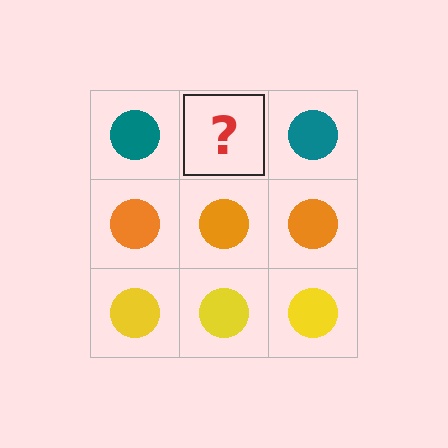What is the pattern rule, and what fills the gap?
The rule is that each row has a consistent color. The gap should be filled with a teal circle.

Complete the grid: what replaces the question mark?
The question mark should be replaced with a teal circle.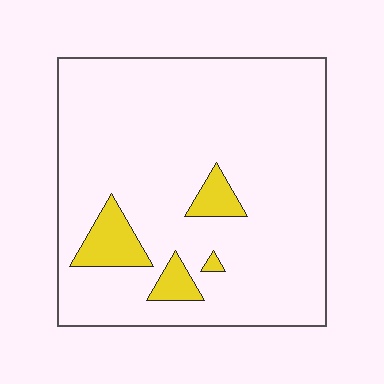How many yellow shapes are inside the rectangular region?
4.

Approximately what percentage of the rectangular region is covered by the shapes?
Approximately 10%.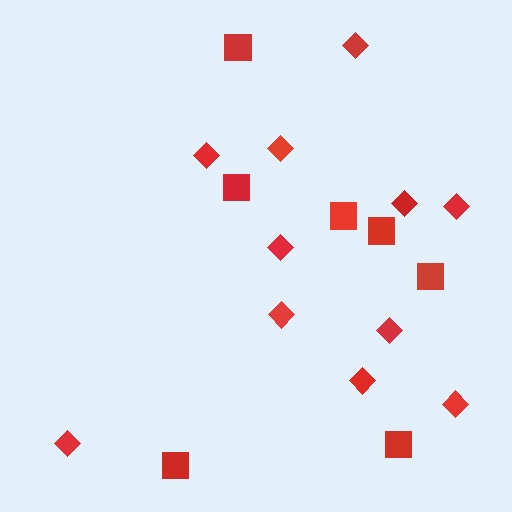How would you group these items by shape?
There are 2 groups: one group of squares (7) and one group of diamonds (11).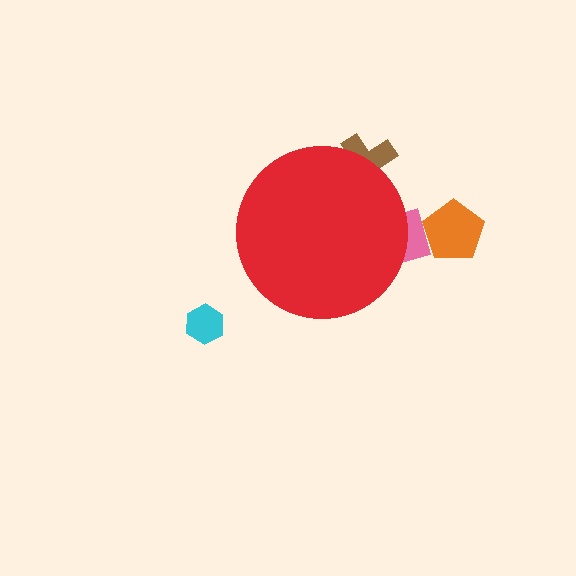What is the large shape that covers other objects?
A red circle.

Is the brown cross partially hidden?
Yes, the brown cross is partially hidden behind the red circle.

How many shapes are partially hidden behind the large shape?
2 shapes are partially hidden.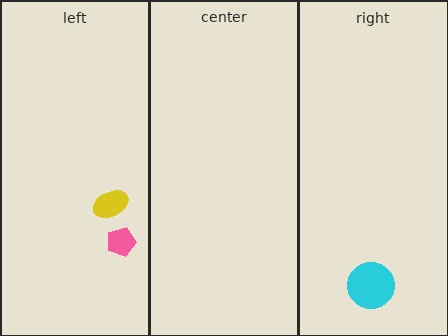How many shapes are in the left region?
2.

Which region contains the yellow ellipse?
The left region.